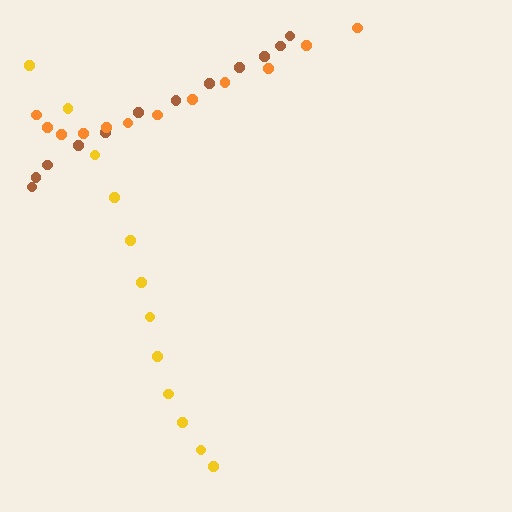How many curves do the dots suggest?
There are 3 distinct paths.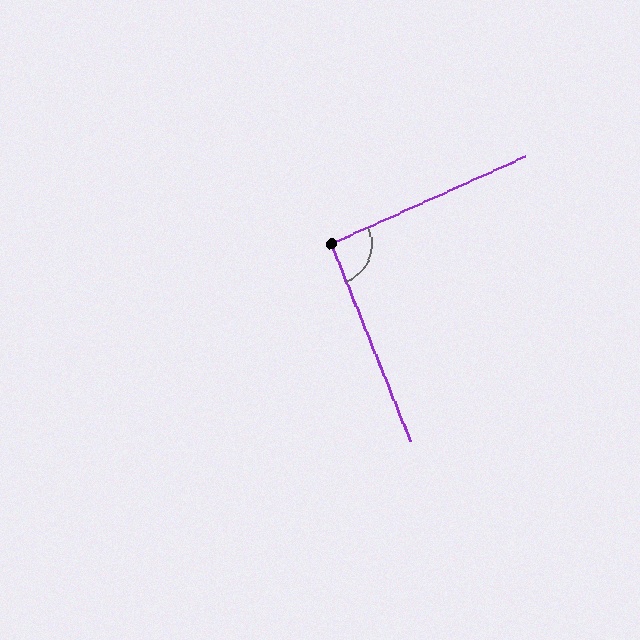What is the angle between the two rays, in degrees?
Approximately 93 degrees.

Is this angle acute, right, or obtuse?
It is approximately a right angle.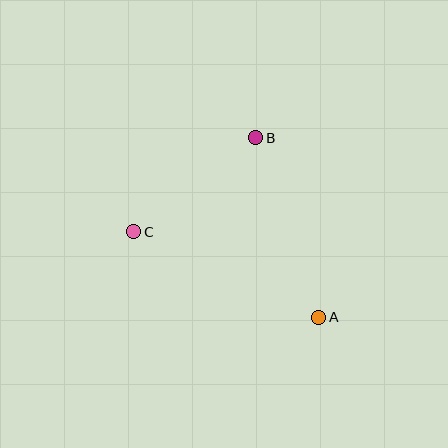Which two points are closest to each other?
Points B and C are closest to each other.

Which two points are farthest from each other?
Points A and C are farthest from each other.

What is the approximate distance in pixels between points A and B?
The distance between A and B is approximately 190 pixels.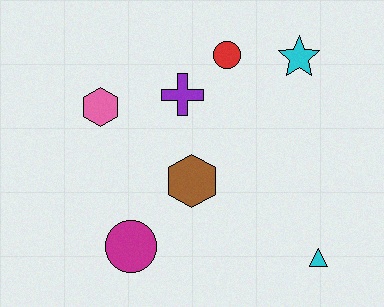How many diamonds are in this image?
There are no diamonds.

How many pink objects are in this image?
There is 1 pink object.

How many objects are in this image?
There are 7 objects.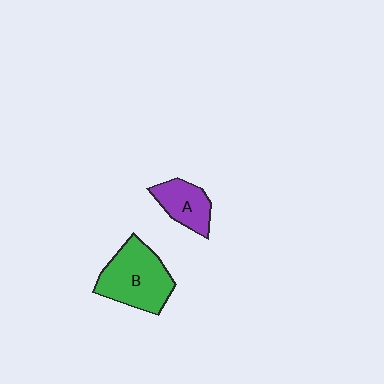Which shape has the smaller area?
Shape A (purple).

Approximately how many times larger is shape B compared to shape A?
Approximately 1.8 times.